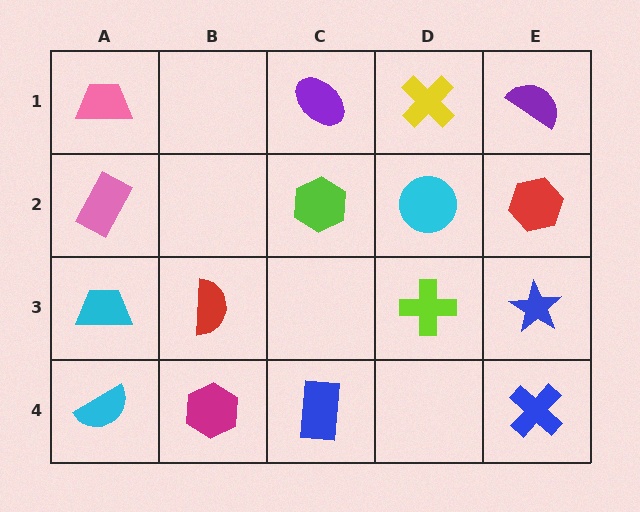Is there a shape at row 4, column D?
No, that cell is empty.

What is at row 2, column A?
A pink rectangle.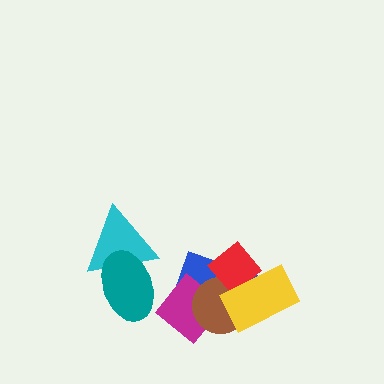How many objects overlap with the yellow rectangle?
3 objects overlap with the yellow rectangle.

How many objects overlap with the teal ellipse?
1 object overlaps with the teal ellipse.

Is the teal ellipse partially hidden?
No, no other shape covers it.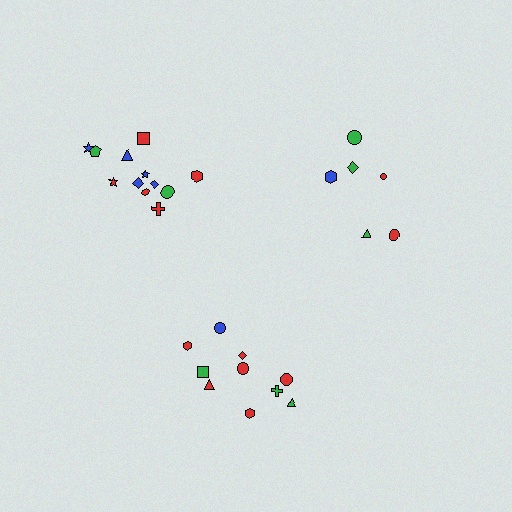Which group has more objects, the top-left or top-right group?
The top-left group.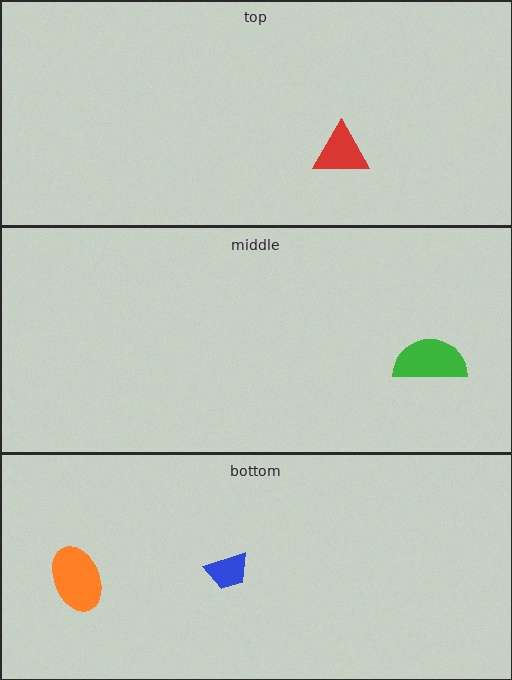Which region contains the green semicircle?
The middle region.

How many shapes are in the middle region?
1.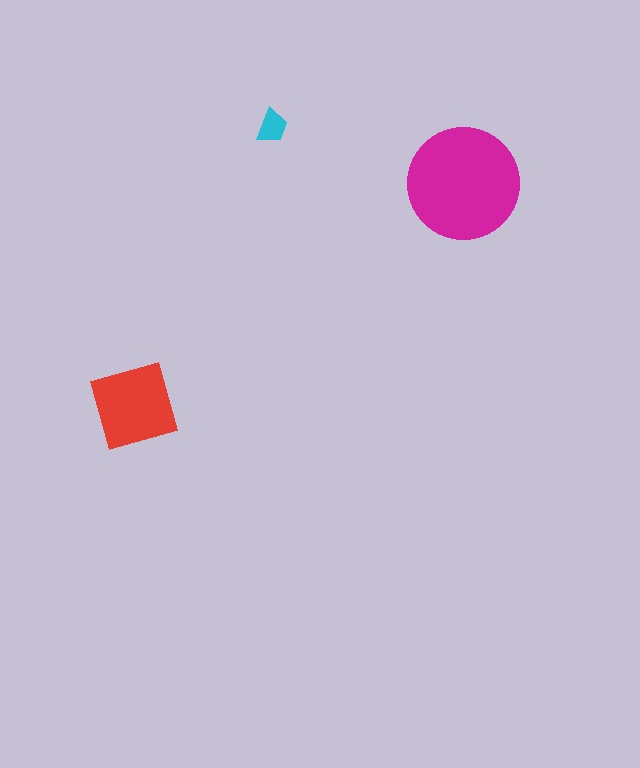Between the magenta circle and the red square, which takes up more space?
The magenta circle.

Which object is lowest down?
The red square is bottommost.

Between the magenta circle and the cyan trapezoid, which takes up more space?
The magenta circle.